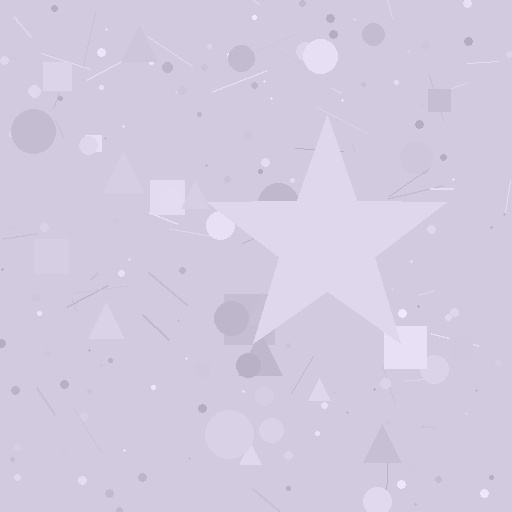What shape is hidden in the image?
A star is hidden in the image.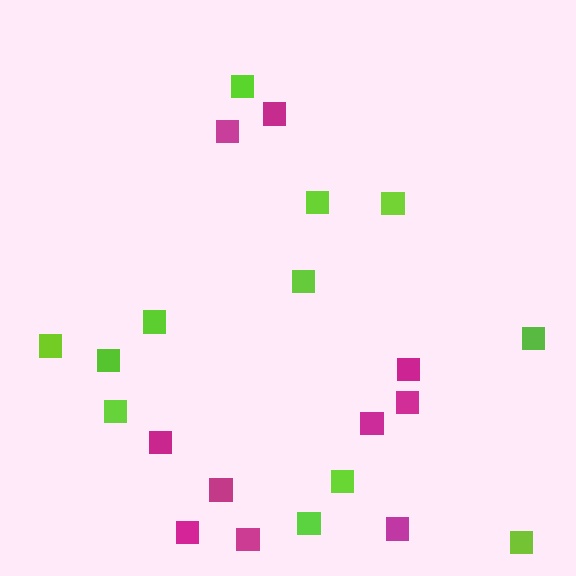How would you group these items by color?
There are 2 groups: one group of lime squares (12) and one group of magenta squares (10).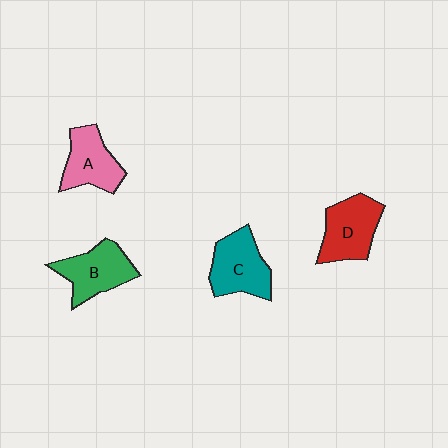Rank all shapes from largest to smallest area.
From largest to smallest: C (teal), D (red), B (green), A (pink).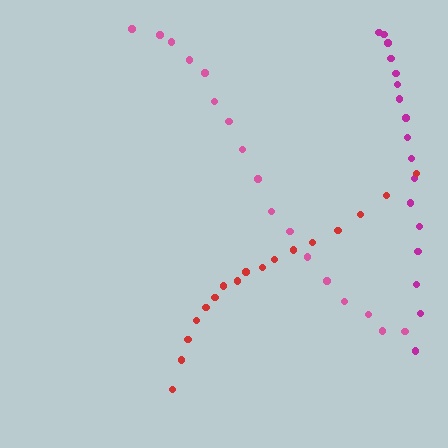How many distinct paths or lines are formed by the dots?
There are 3 distinct paths.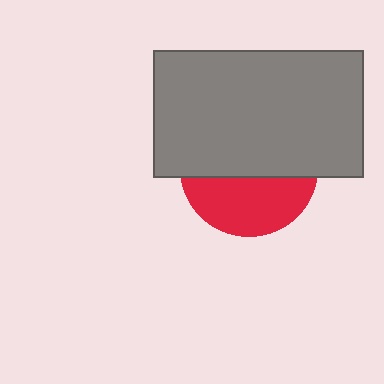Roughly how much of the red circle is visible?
A small part of it is visible (roughly 42%).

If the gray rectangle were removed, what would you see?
You would see the complete red circle.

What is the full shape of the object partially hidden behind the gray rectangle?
The partially hidden object is a red circle.